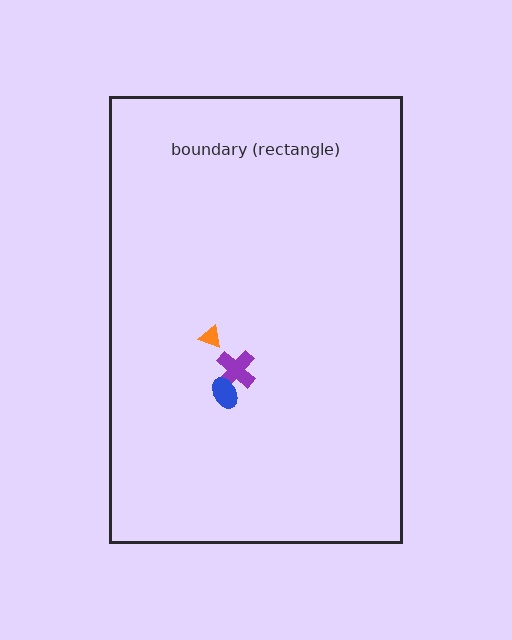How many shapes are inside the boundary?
3 inside, 0 outside.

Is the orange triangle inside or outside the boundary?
Inside.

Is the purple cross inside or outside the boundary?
Inside.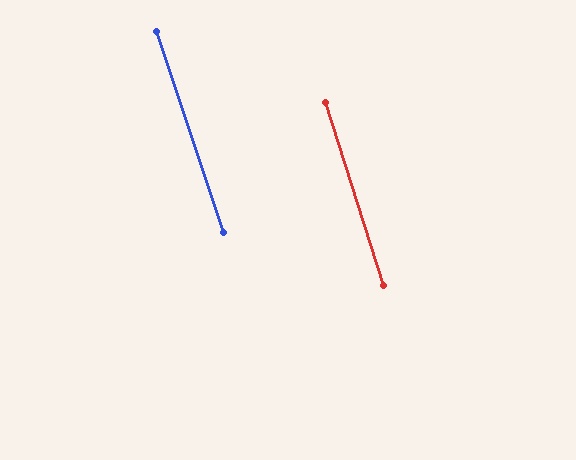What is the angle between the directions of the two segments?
Approximately 1 degree.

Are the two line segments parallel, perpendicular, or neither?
Parallel — their directions differ by only 0.6°.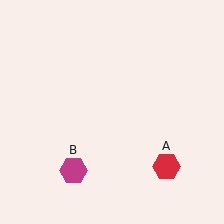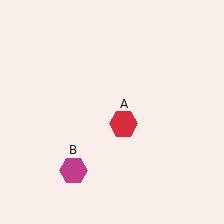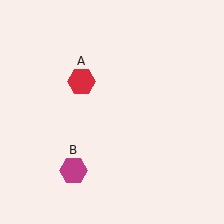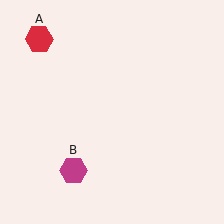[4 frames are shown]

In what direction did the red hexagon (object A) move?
The red hexagon (object A) moved up and to the left.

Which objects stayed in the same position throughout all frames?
Magenta hexagon (object B) remained stationary.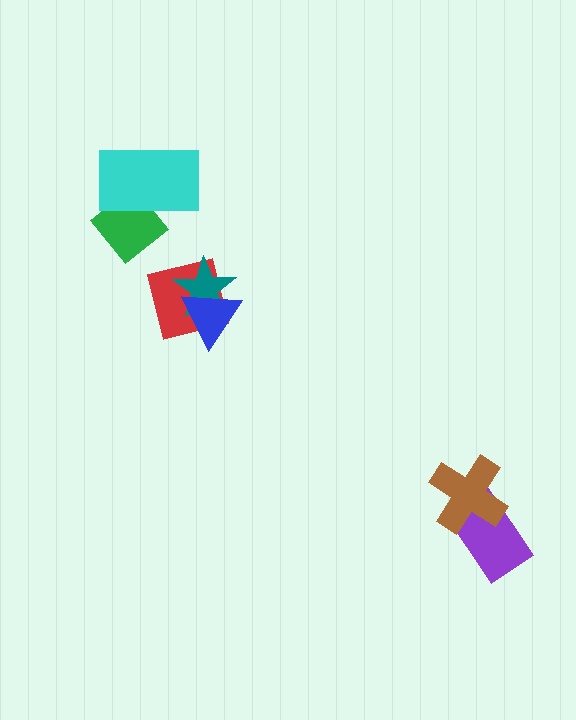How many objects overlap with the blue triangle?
2 objects overlap with the blue triangle.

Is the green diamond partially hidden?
Yes, it is partially covered by another shape.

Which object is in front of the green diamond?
The cyan rectangle is in front of the green diamond.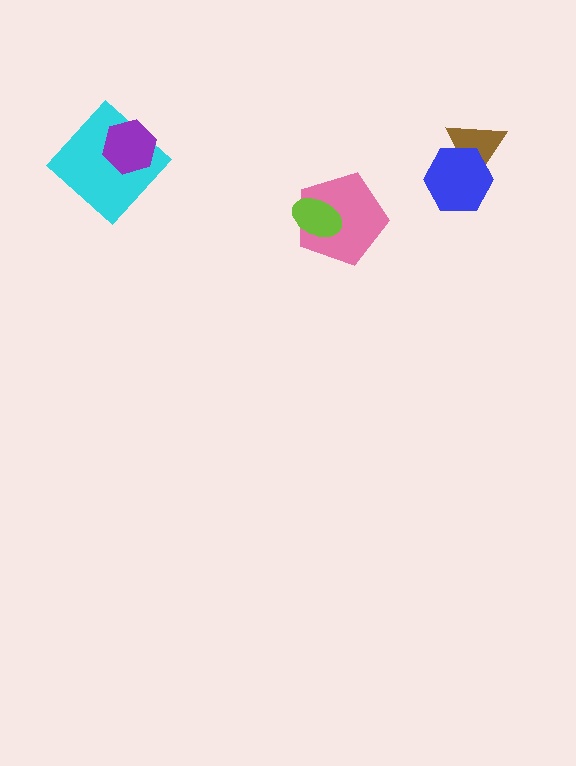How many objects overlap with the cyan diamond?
1 object overlaps with the cyan diamond.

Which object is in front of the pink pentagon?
The lime ellipse is in front of the pink pentagon.